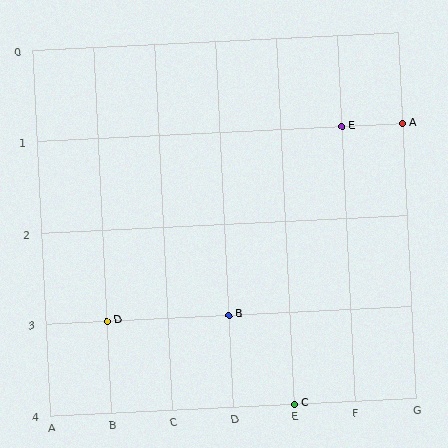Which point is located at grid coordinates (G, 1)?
Point A is at (G, 1).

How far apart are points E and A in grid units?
Points E and A are 1 column apart.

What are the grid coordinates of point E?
Point E is at grid coordinates (F, 1).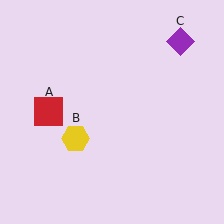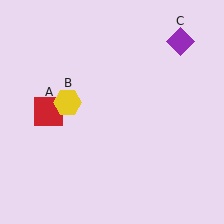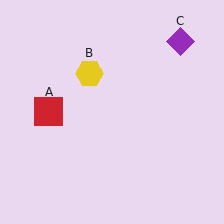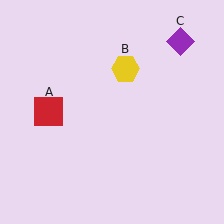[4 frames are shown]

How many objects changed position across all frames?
1 object changed position: yellow hexagon (object B).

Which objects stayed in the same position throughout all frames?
Red square (object A) and purple diamond (object C) remained stationary.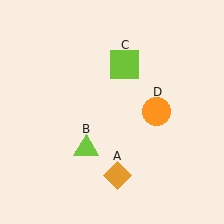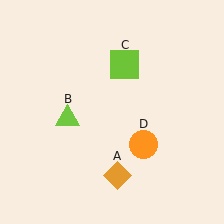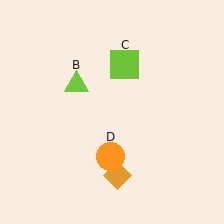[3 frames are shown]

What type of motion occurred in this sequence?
The lime triangle (object B), orange circle (object D) rotated clockwise around the center of the scene.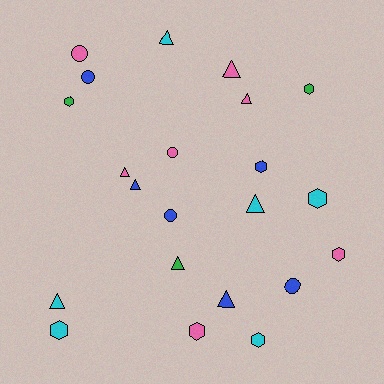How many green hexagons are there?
There are 2 green hexagons.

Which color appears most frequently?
Pink, with 7 objects.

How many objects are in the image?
There are 22 objects.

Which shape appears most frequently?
Triangle, with 9 objects.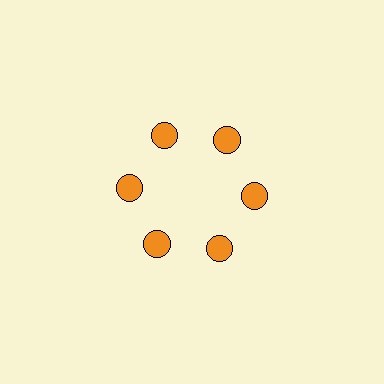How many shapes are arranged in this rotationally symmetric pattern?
There are 6 shapes, arranged in 6 groups of 1.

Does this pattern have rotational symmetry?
Yes, this pattern has 6-fold rotational symmetry. It looks the same after rotating 60 degrees around the center.